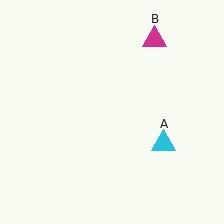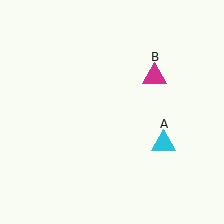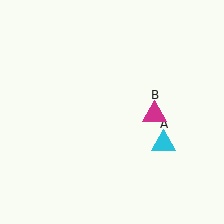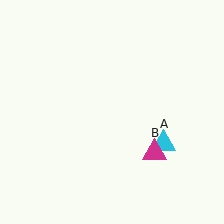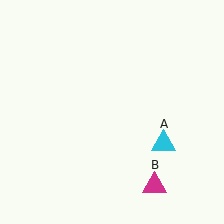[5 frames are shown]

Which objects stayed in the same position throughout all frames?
Cyan triangle (object A) remained stationary.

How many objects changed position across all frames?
1 object changed position: magenta triangle (object B).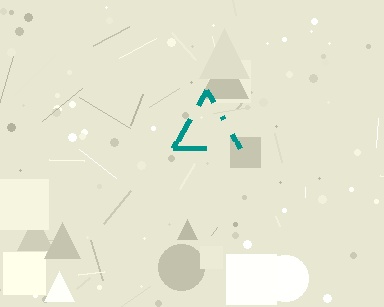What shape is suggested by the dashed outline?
The dashed outline suggests a triangle.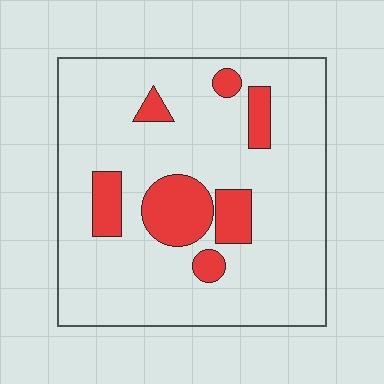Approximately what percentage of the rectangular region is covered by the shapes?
Approximately 15%.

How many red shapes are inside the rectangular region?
7.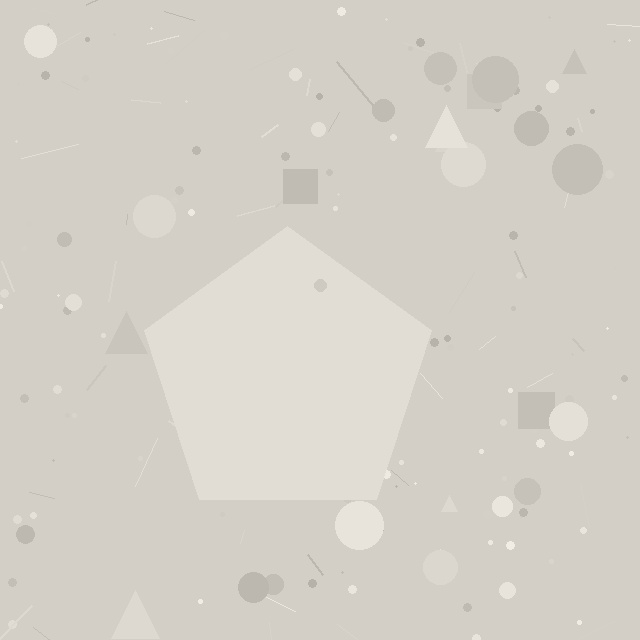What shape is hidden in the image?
A pentagon is hidden in the image.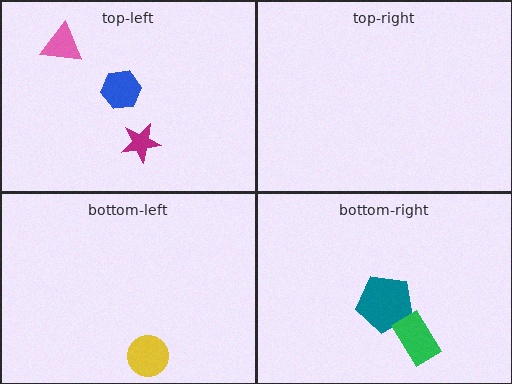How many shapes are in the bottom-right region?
2.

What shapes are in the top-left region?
The blue hexagon, the magenta star, the pink triangle.